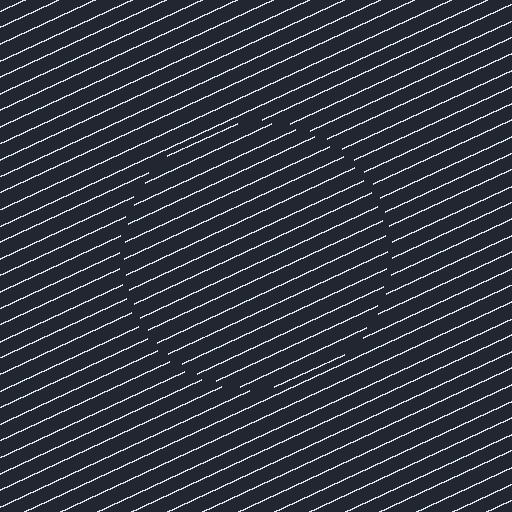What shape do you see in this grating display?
An illusory circle. The interior of the shape contains the same grating, shifted by half a period — the contour is defined by the phase discontinuity where line-ends from the inner and outer gratings abut.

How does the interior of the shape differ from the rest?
The interior of the shape contains the same grating, shifted by half a period — the contour is defined by the phase discontinuity where line-ends from the inner and outer gratings abut.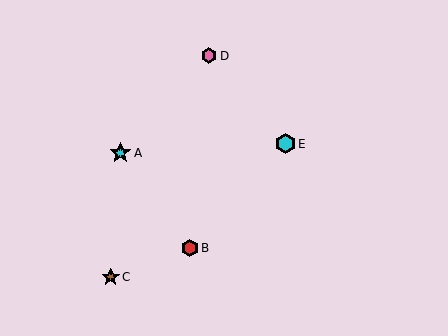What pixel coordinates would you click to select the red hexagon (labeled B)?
Click at (190, 248) to select the red hexagon B.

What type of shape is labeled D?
Shape D is a pink hexagon.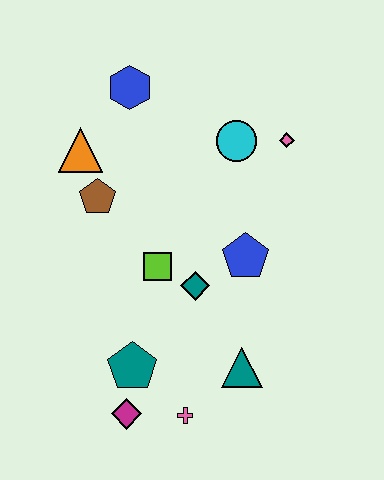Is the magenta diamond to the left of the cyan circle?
Yes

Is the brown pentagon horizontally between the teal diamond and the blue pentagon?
No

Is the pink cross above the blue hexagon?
No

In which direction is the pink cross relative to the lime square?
The pink cross is below the lime square.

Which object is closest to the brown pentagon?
The orange triangle is closest to the brown pentagon.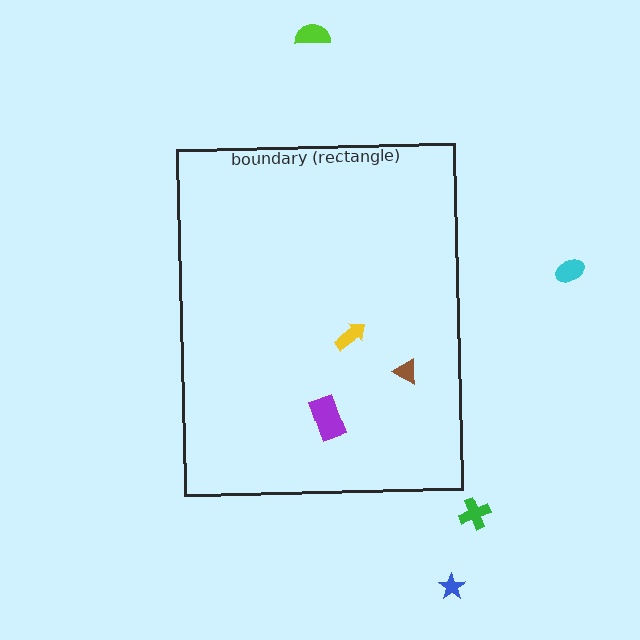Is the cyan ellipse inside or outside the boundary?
Outside.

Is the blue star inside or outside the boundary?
Outside.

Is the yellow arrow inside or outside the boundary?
Inside.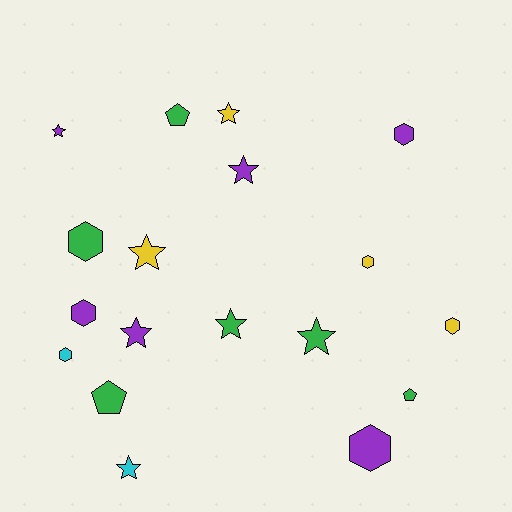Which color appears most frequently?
Purple, with 6 objects.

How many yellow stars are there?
There are 2 yellow stars.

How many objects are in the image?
There are 18 objects.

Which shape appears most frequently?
Star, with 8 objects.